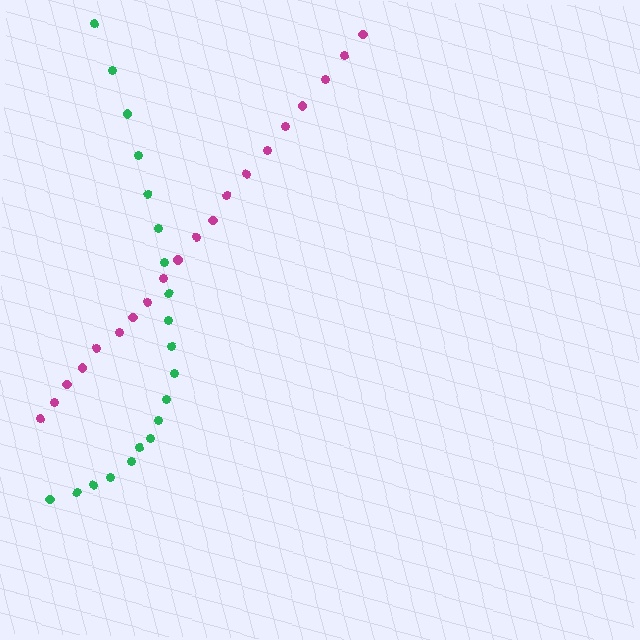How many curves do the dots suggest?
There are 2 distinct paths.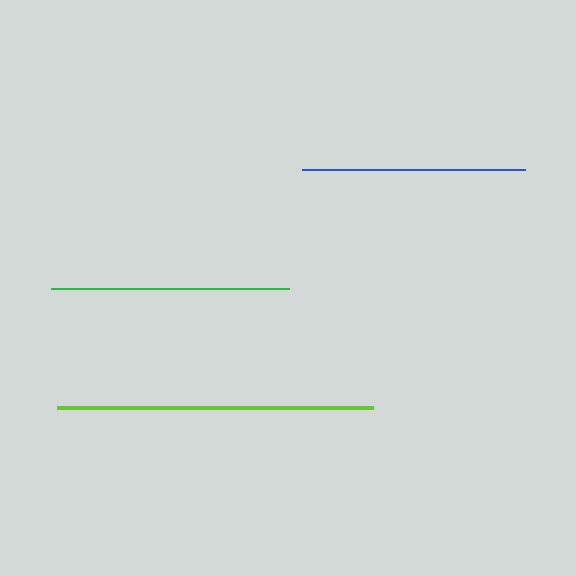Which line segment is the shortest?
The blue line is the shortest at approximately 223 pixels.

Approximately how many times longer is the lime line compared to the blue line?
The lime line is approximately 1.4 times the length of the blue line.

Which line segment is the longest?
The lime line is the longest at approximately 315 pixels.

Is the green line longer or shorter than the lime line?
The lime line is longer than the green line.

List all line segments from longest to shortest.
From longest to shortest: lime, green, blue.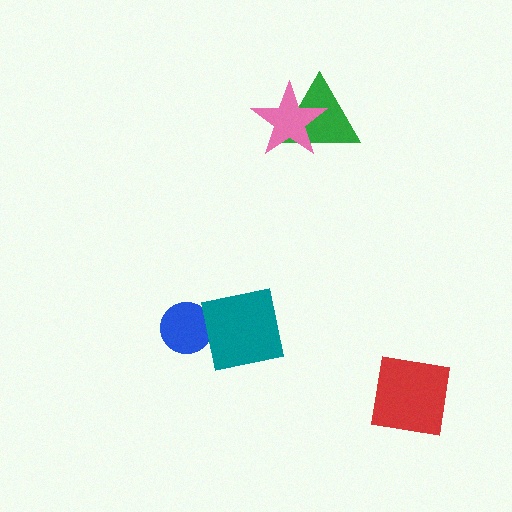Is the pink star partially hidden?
No, no other shape covers it.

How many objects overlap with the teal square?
1 object overlaps with the teal square.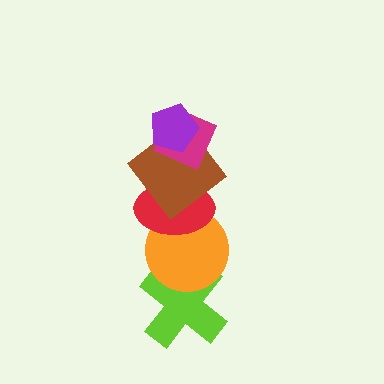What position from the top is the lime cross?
The lime cross is 6th from the top.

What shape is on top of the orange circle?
The red ellipse is on top of the orange circle.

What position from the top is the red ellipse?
The red ellipse is 4th from the top.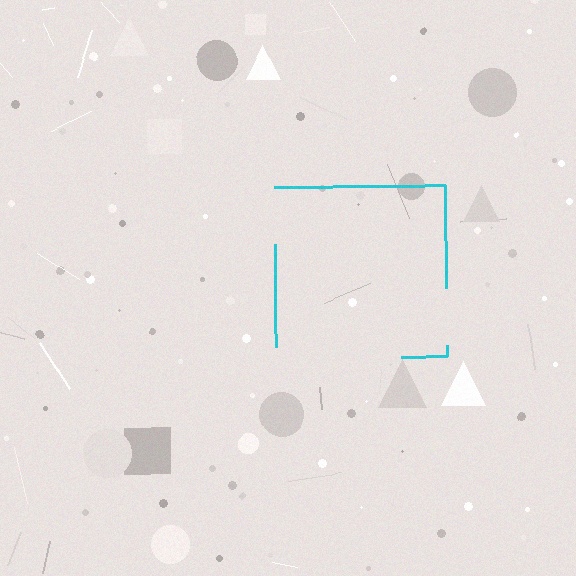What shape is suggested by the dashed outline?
The dashed outline suggests a square.